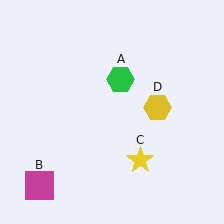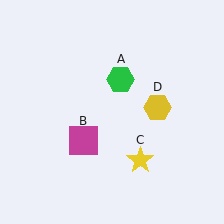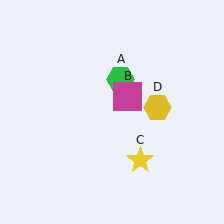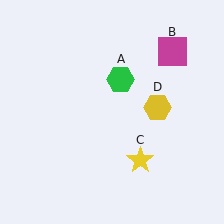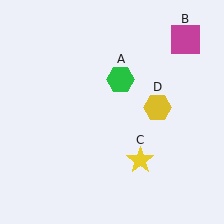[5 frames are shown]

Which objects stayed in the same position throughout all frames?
Green hexagon (object A) and yellow star (object C) and yellow hexagon (object D) remained stationary.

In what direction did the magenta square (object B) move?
The magenta square (object B) moved up and to the right.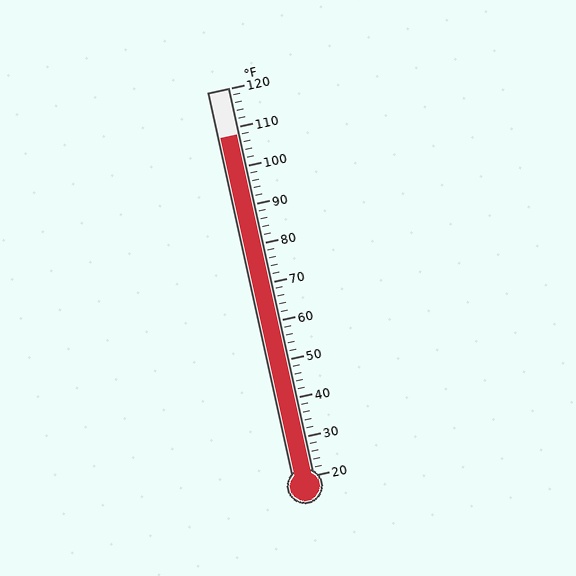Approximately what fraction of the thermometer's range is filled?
The thermometer is filled to approximately 90% of its range.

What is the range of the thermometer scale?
The thermometer scale ranges from 20°F to 120°F.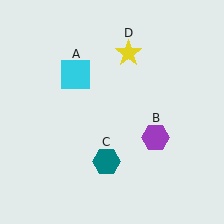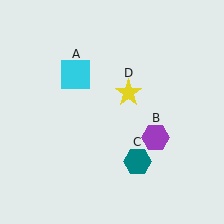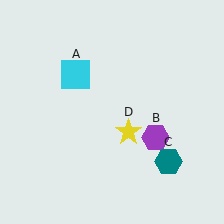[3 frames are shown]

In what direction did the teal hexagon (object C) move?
The teal hexagon (object C) moved right.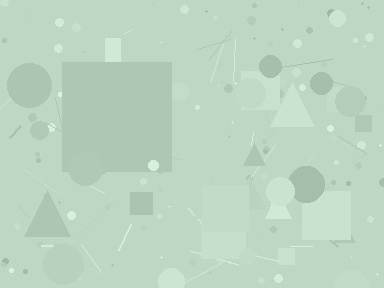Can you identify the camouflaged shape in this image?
The camouflaged shape is a square.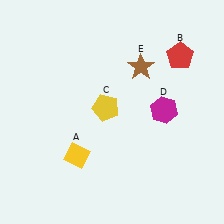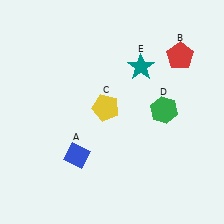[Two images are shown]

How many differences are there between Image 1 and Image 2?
There are 3 differences between the two images.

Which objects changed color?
A changed from yellow to blue. D changed from magenta to green. E changed from brown to teal.